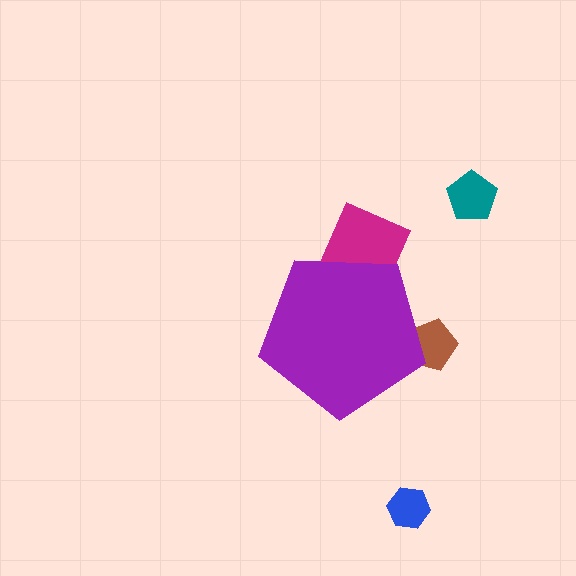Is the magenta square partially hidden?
Yes, the magenta square is partially hidden behind the purple pentagon.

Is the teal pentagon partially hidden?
No, the teal pentagon is fully visible.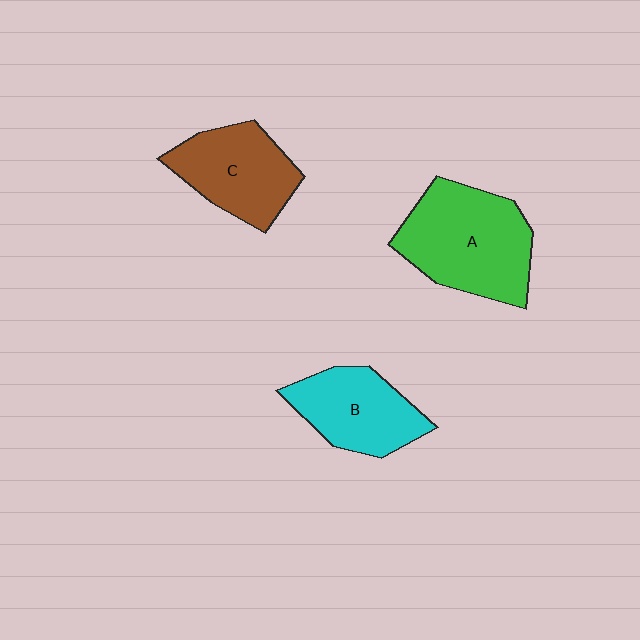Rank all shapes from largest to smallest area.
From largest to smallest: A (green), C (brown), B (cyan).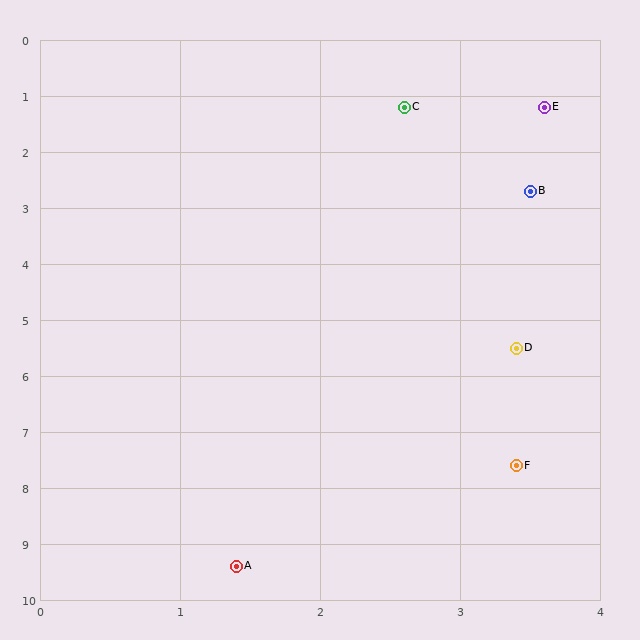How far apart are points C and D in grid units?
Points C and D are about 4.4 grid units apart.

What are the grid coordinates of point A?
Point A is at approximately (1.4, 9.4).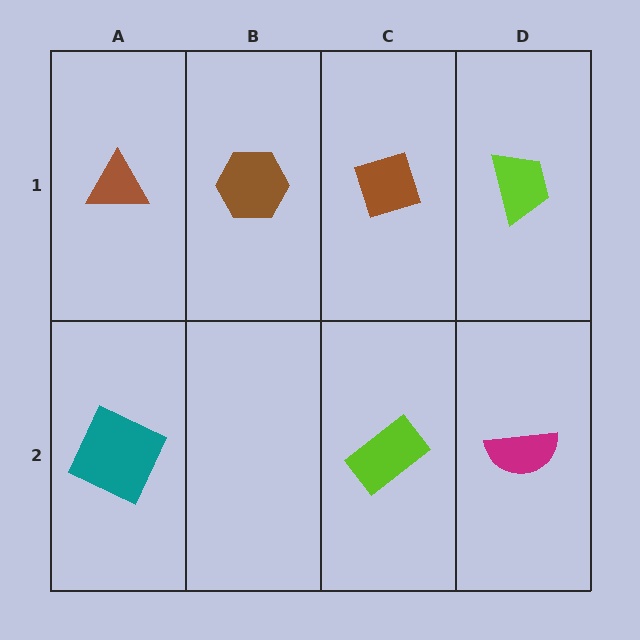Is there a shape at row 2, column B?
No, that cell is empty.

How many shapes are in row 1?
4 shapes.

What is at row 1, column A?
A brown triangle.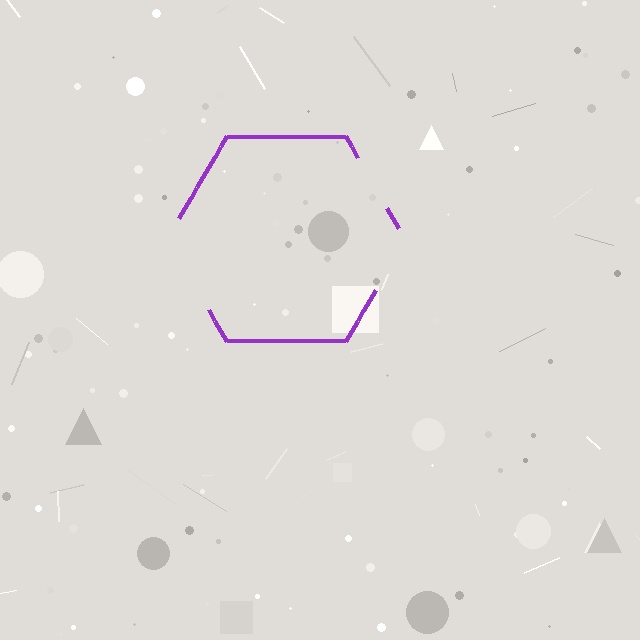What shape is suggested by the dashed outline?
The dashed outline suggests a hexagon.